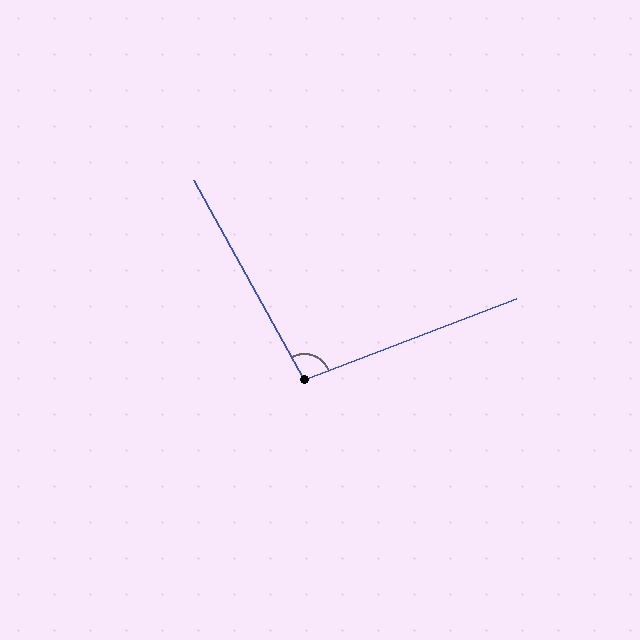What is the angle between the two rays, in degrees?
Approximately 98 degrees.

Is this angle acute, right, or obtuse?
It is obtuse.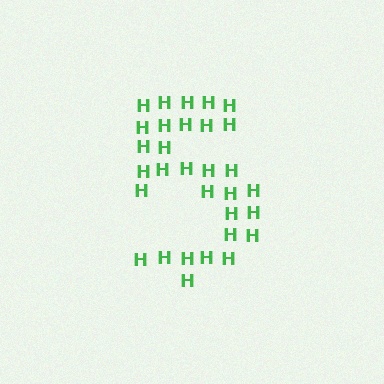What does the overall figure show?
The overall figure shows the digit 5.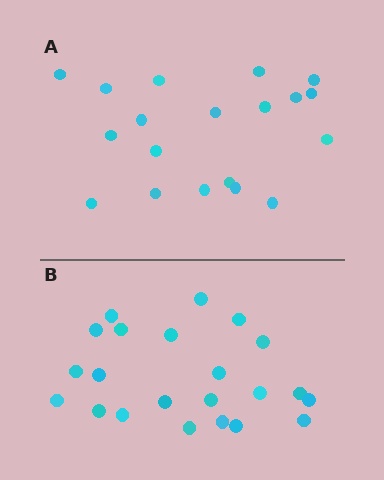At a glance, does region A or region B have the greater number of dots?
Region B (the bottom region) has more dots.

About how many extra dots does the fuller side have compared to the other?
Region B has just a few more — roughly 2 or 3 more dots than region A.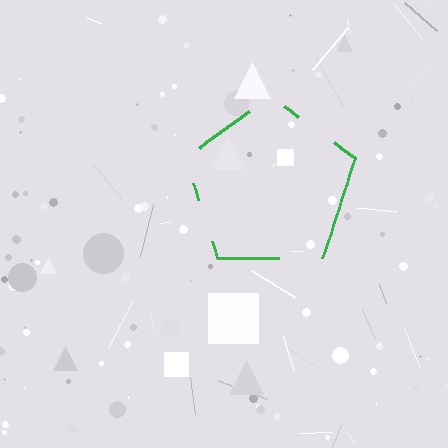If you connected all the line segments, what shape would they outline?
They would outline a pentagon.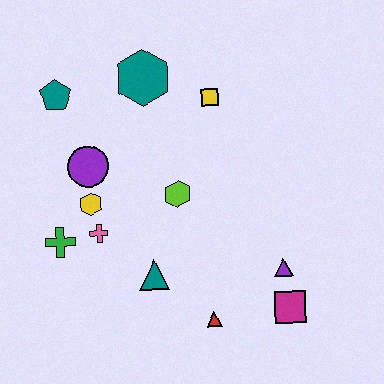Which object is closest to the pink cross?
The yellow hexagon is closest to the pink cross.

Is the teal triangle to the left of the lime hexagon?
Yes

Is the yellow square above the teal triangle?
Yes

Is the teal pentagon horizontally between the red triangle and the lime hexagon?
No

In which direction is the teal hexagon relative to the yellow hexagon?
The teal hexagon is above the yellow hexagon.